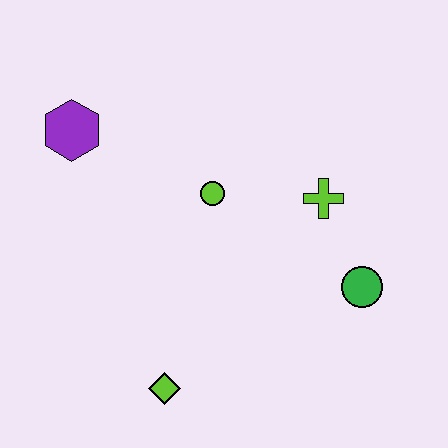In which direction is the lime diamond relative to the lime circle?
The lime diamond is below the lime circle.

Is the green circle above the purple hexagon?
No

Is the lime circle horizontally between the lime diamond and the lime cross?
Yes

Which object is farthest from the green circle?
The purple hexagon is farthest from the green circle.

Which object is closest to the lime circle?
The lime cross is closest to the lime circle.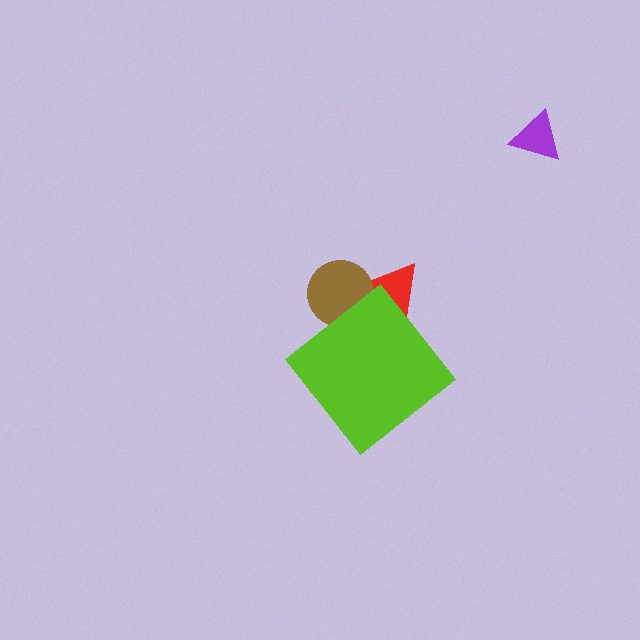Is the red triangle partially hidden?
Yes, the red triangle is partially hidden behind the lime diamond.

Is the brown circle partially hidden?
Yes, the brown circle is partially hidden behind the lime diamond.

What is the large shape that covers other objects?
A lime diamond.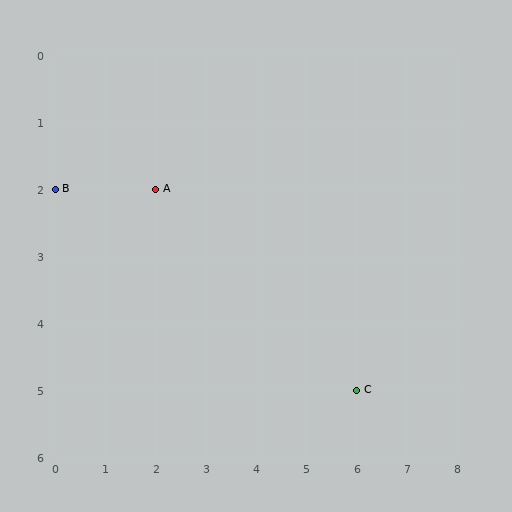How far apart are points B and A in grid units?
Points B and A are 2 columns apart.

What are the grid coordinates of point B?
Point B is at grid coordinates (0, 2).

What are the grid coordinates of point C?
Point C is at grid coordinates (6, 5).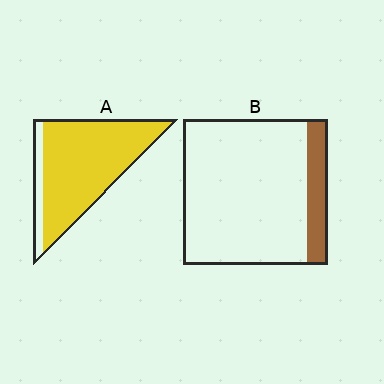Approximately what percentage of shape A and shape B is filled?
A is approximately 85% and B is approximately 15%.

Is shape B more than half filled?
No.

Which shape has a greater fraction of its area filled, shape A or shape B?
Shape A.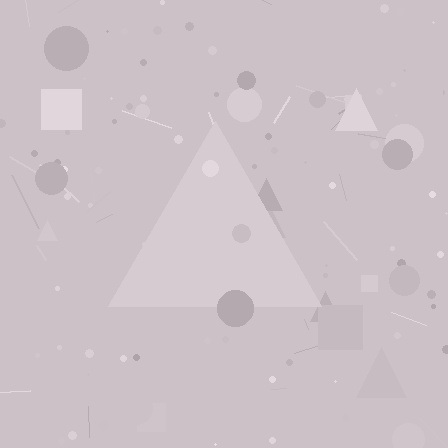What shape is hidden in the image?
A triangle is hidden in the image.